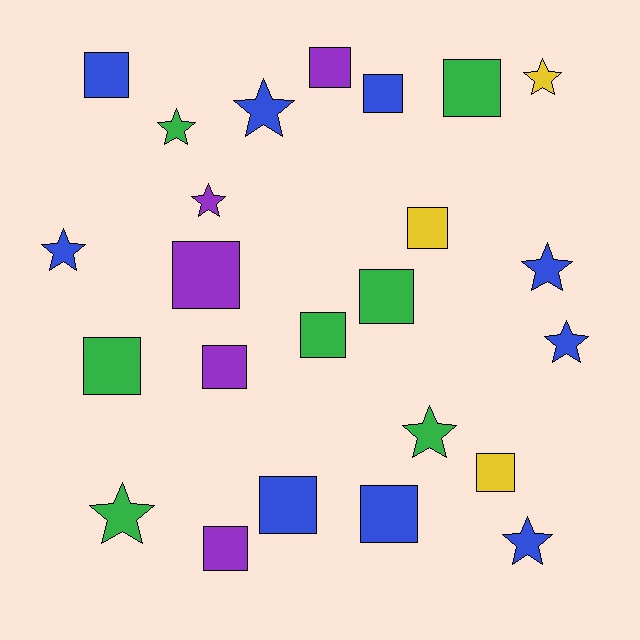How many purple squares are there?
There are 4 purple squares.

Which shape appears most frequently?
Square, with 14 objects.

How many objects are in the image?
There are 24 objects.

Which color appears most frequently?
Blue, with 9 objects.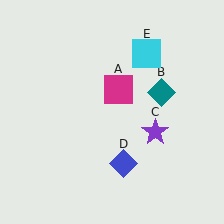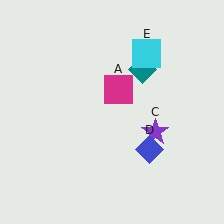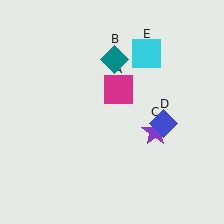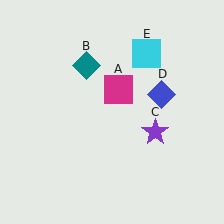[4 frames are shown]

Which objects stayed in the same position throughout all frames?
Magenta square (object A) and purple star (object C) and cyan square (object E) remained stationary.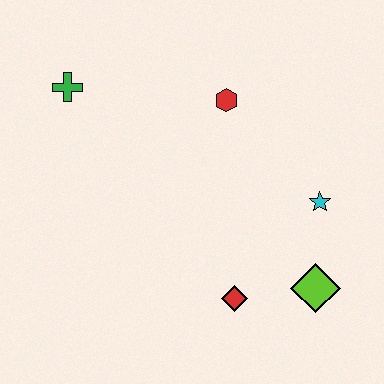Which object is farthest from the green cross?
The lime diamond is farthest from the green cross.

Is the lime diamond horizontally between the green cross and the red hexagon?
No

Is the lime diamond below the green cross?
Yes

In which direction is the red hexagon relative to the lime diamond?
The red hexagon is above the lime diamond.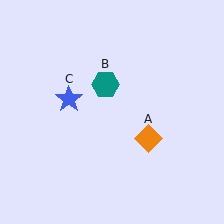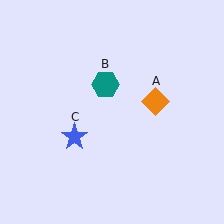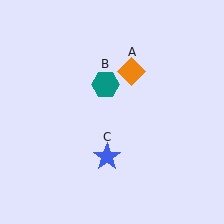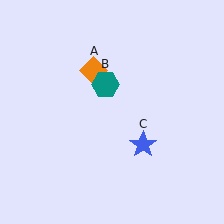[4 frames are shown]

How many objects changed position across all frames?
2 objects changed position: orange diamond (object A), blue star (object C).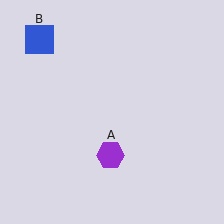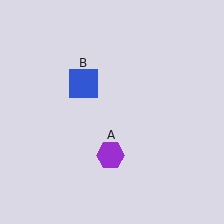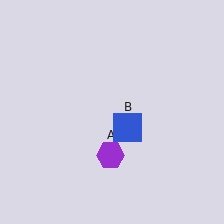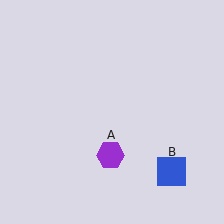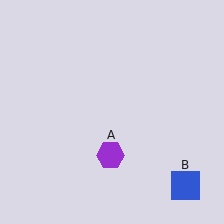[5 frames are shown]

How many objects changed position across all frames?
1 object changed position: blue square (object B).